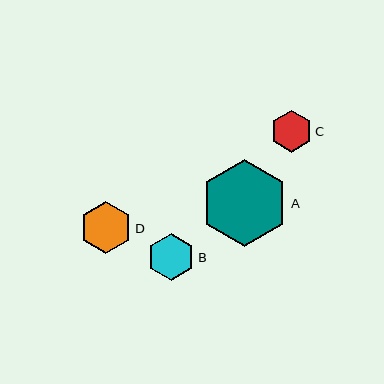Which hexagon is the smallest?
Hexagon C is the smallest with a size of approximately 42 pixels.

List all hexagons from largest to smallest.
From largest to smallest: A, D, B, C.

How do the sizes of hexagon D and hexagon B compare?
Hexagon D and hexagon B are approximately the same size.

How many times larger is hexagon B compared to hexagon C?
Hexagon B is approximately 1.1 times the size of hexagon C.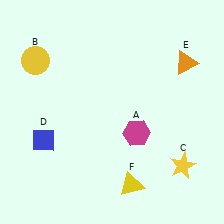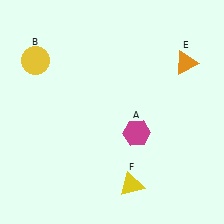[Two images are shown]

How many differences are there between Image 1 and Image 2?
There are 2 differences between the two images.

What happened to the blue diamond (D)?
The blue diamond (D) was removed in Image 2. It was in the bottom-left area of Image 1.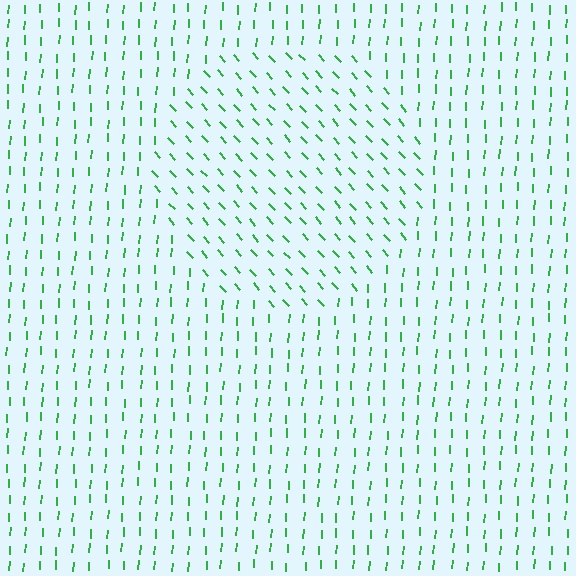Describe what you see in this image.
The image is filled with small green line segments. A circle region in the image has lines oriented differently from the surrounding lines, creating a visible texture boundary.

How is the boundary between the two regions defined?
The boundary is defined purely by a change in line orientation (approximately 45 degrees difference). All lines are the same color and thickness.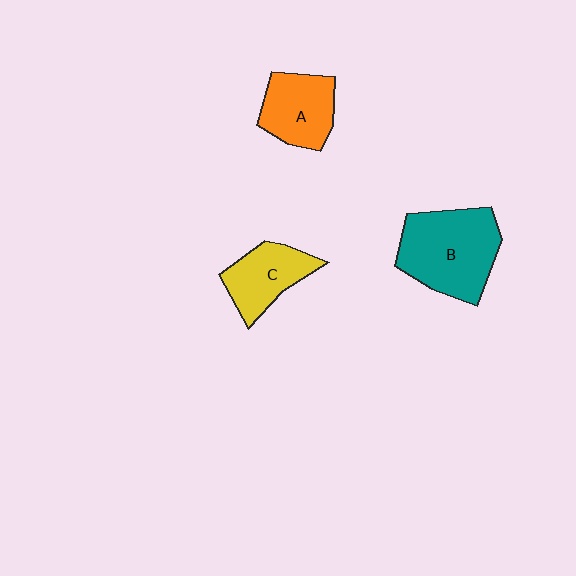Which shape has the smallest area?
Shape C (yellow).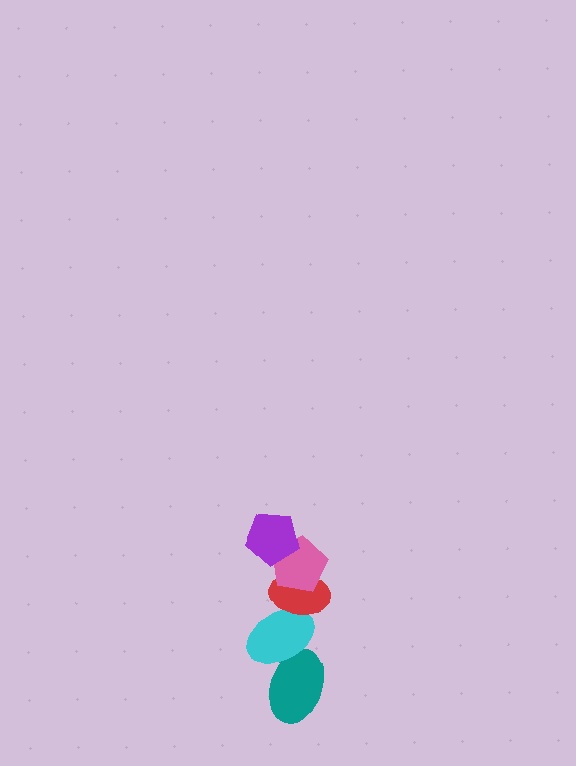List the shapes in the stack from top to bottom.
From top to bottom: the purple pentagon, the pink pentagon, the red ellipse, the cyan ellipse, the teal ellipse.